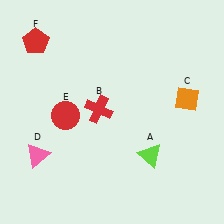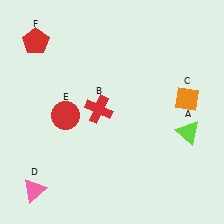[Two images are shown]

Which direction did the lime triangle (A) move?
The lime triangle (A) moved right.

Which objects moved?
The objects that moved are: the lime triangle (A), the pink triangle (D).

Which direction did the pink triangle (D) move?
The pink triangle (D) moved down.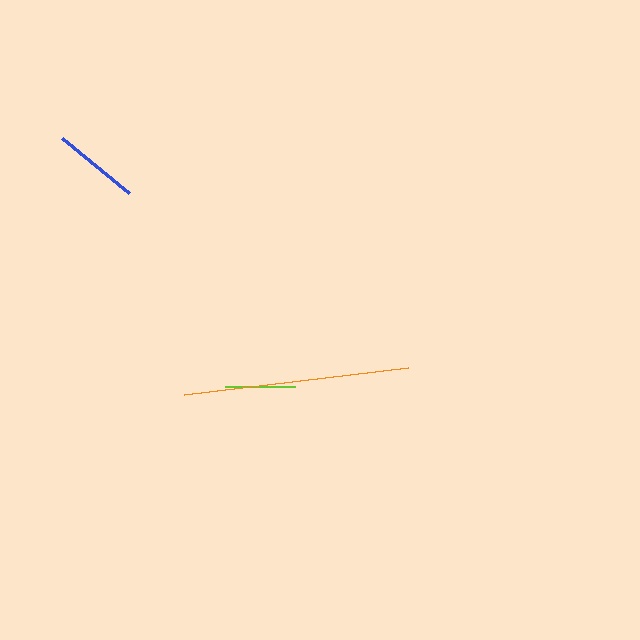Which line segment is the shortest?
The lime line is the shortest at approximately 70 pixels.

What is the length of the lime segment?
The lime segment is approximately 70 pixels long.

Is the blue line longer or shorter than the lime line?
The blue line is longer than the lime line.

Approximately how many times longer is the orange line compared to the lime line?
The orange line is approximately 3.2 times the length of the lime line.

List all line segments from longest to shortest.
From longest to shortest: orange, blue, lime.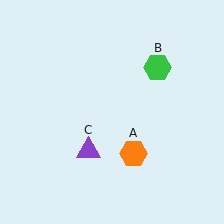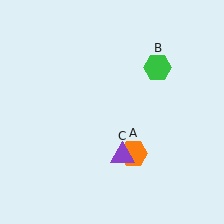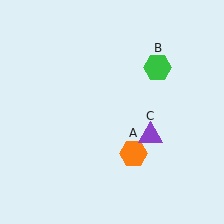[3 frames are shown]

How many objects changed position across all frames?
1 object changed position: purple triangle (object C).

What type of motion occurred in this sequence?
The purple triangle (object C) rotated counterclockwise around the center of the scene.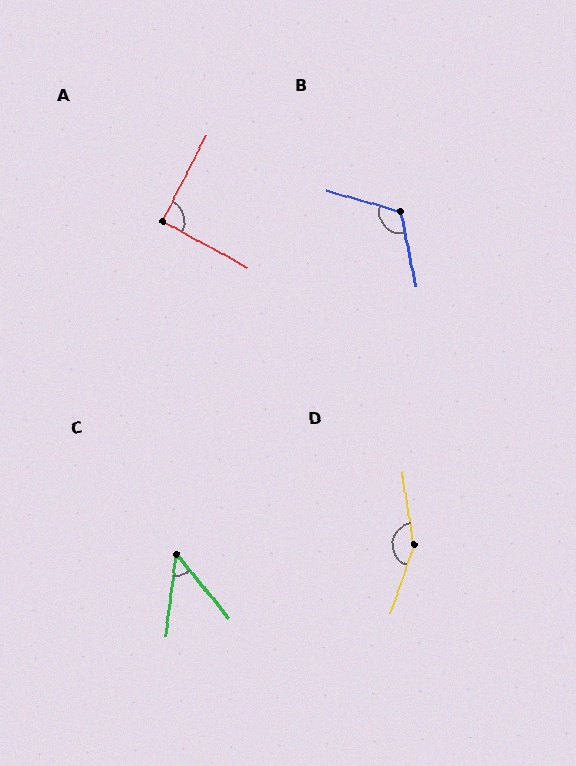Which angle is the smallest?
C, at approximately 47 degrees.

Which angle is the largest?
D, at approximately 152 degrees.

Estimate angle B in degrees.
Approximately 118 degrees.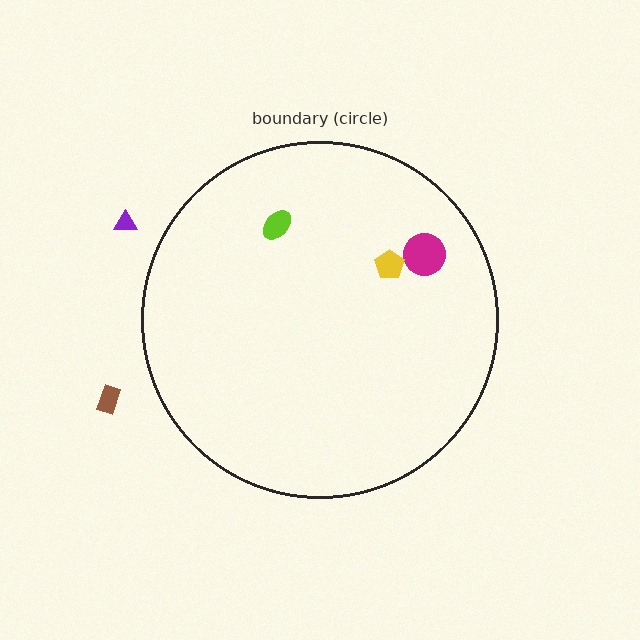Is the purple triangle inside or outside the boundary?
Outside.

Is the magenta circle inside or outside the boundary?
Inside.